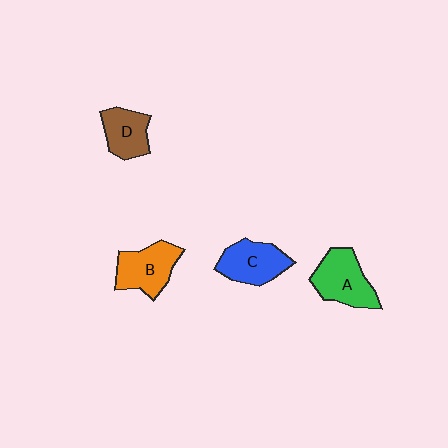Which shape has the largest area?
Shape A (green).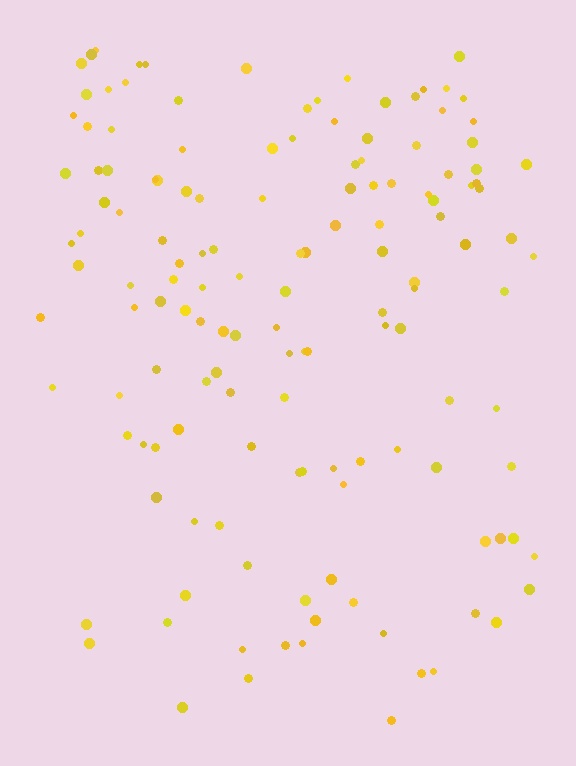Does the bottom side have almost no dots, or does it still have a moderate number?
Still a moderate number, just noticeably fewer than the top.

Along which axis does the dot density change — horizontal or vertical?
Vertical.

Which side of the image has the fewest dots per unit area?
The bottom.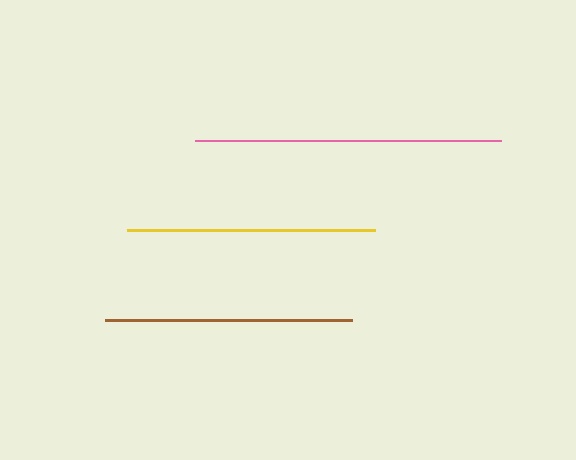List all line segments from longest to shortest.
From longest to shortest: pink, yellow, brown.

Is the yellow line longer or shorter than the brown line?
The yellow line is longer than the brown line.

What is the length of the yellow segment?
The yellow segment is approximately 248 pixels long.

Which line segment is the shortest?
The brown line is the shortest at approximately 247 pixels.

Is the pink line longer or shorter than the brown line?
The pink line is longer than the brown line.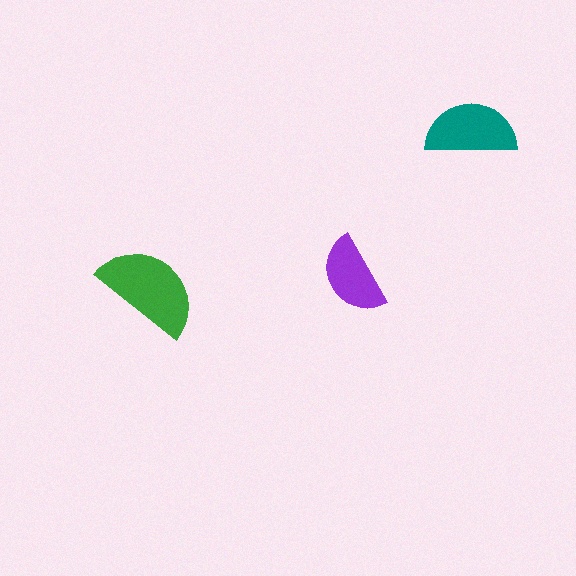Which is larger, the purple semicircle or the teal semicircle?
The teal one.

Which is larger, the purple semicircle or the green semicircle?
The green one.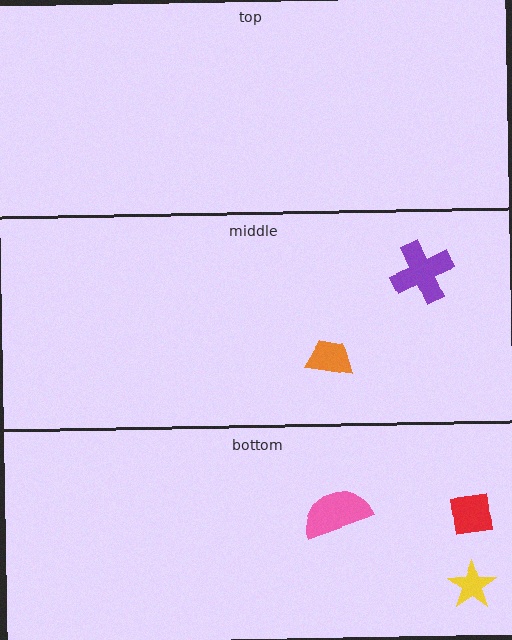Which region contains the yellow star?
The bottom region.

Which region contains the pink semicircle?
The bottom region.